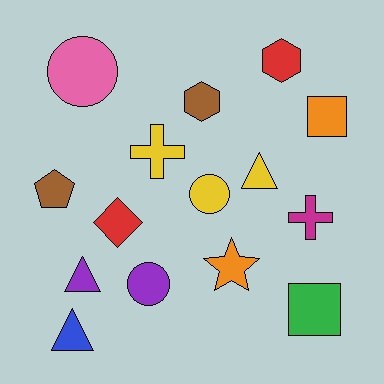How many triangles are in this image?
There are 3 triangles.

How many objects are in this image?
There are 15 objects.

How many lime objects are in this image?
There are no lime objects.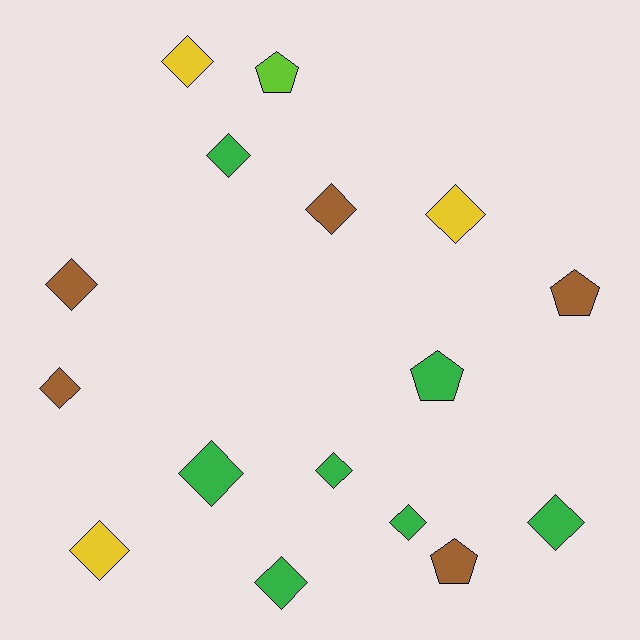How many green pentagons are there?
There is 1 green pentagon.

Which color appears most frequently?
Green, with 7 objects.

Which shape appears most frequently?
Diamond, with 12 objects.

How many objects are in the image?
There are 16 objects.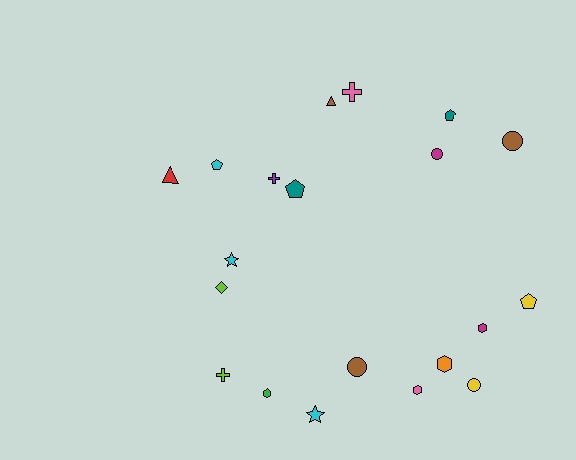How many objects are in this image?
There are 20 objects.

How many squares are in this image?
There are no squares.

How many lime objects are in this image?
There are 2 lime objects.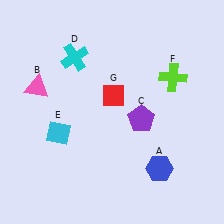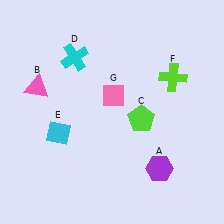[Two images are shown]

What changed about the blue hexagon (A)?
In Image 1, A is blue. In Image 2, it changed to purple.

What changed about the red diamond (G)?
In Image 1, G is red. In Image 2, it changed to pink.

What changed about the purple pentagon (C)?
In Image 1, C is purple. In Image 2, it changed to lime.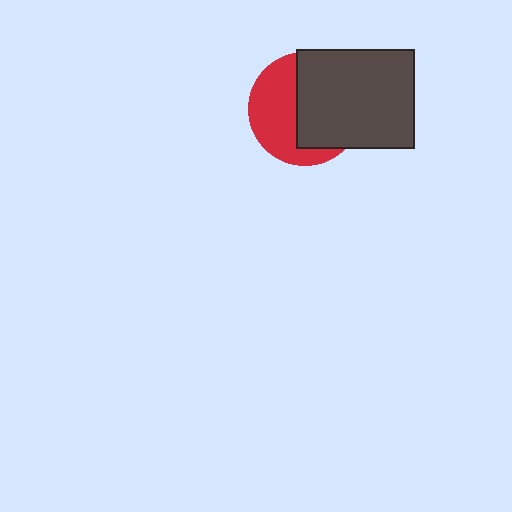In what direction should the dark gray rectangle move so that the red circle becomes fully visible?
The dark gray rectangle should move right. That is the shortest direction to clear the overlap and leave the red circle fully visible.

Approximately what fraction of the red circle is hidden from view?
Roughly 55% of the red circle is hidden behind the dark gray rectangle.